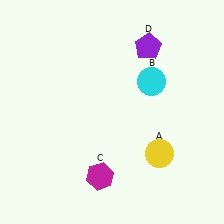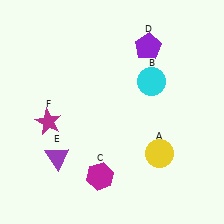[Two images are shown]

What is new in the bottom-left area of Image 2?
A purple triangle (E) was added in the bottom-left area of Image 2.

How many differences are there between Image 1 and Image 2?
There are 2 differences between the two images.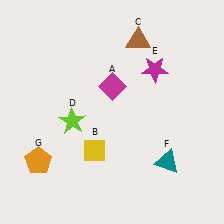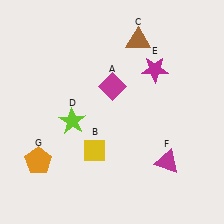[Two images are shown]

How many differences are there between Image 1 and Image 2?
There is 1 difference between the two images.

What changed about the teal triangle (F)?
In Image 1, F is teal. In Image 2, it changed to magenta.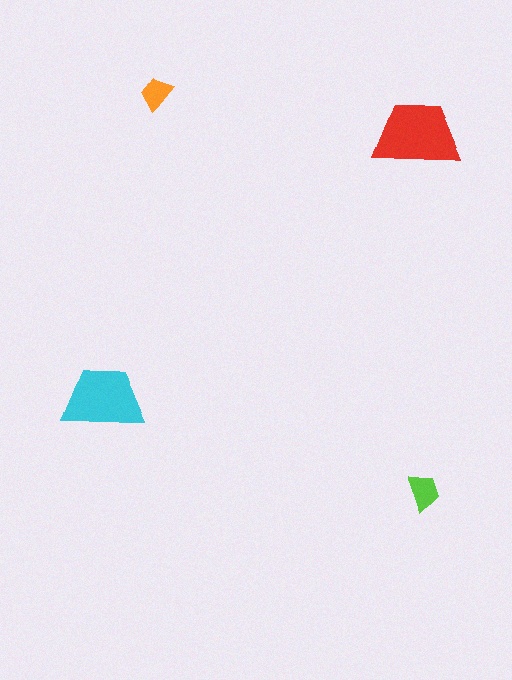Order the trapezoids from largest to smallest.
the red one, the cyan one, the lime one, the orange one.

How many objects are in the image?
There are 4 objects in the image.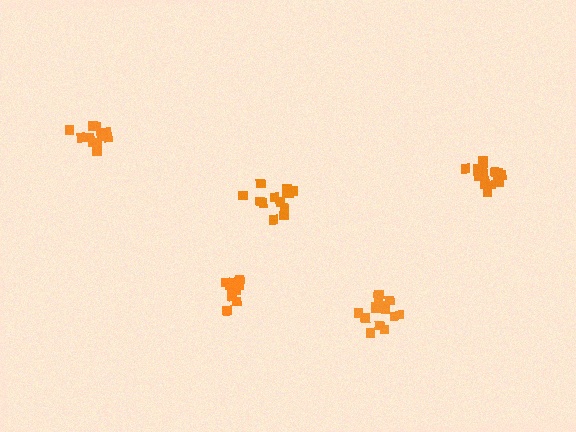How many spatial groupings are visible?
There are 5 spatial groupings.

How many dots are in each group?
Group 1: 16 dots, Group 2: 12 dots, Group 3: 14 dots, Group 4: 13 dots, Group 5: 15 dots (70 total).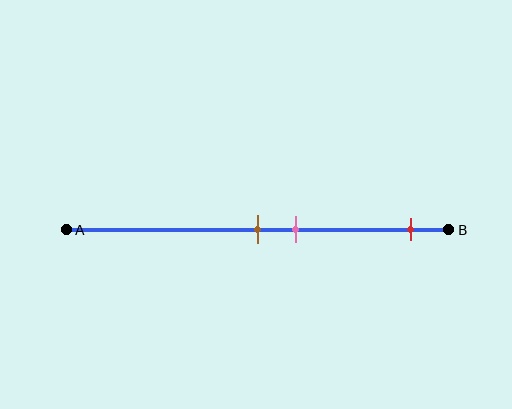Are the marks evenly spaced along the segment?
No, the marks are not evenly spaced.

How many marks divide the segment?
There are 3 marks dividing the segment.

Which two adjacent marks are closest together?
The brown and pink marks are the closest adjacent pair.